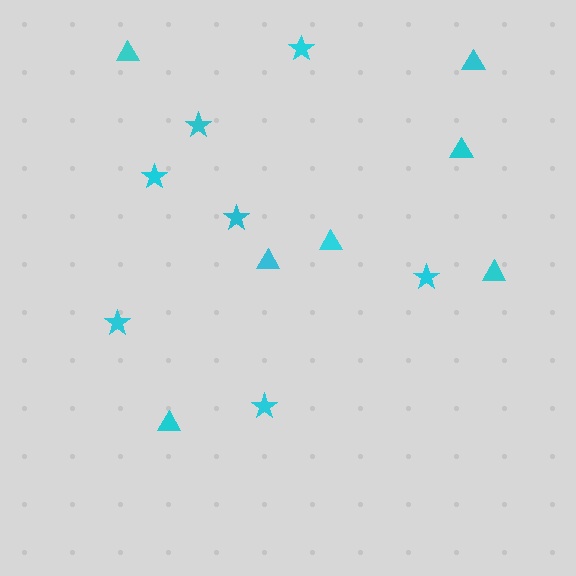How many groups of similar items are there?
There are 2 groups: one group of triangles (7) and one group of stars (7).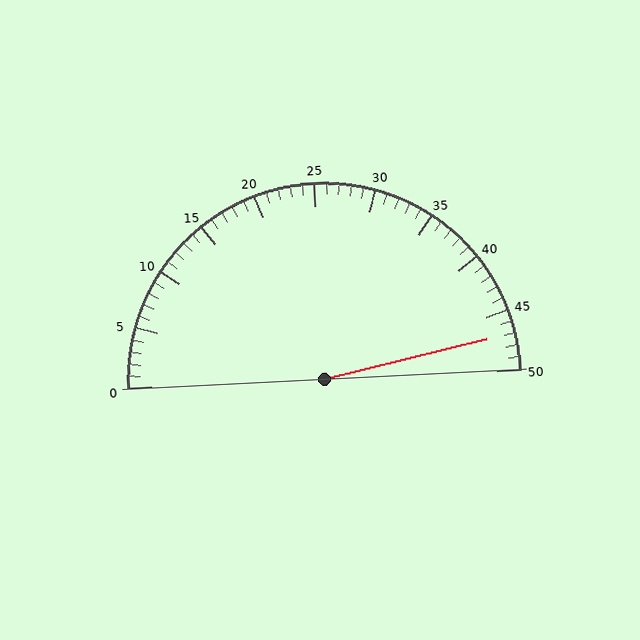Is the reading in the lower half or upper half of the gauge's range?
The reading is in the upper half of the range (0 to 50).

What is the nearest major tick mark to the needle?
The nearest major tick mark is 45.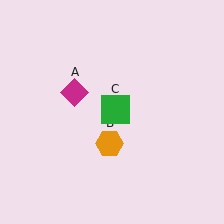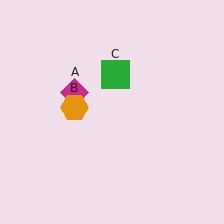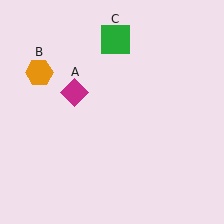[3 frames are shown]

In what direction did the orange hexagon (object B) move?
The orange hexagon (object B) moved up and to the left.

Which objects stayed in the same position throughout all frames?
Magenta diamond (object A) remained stationary.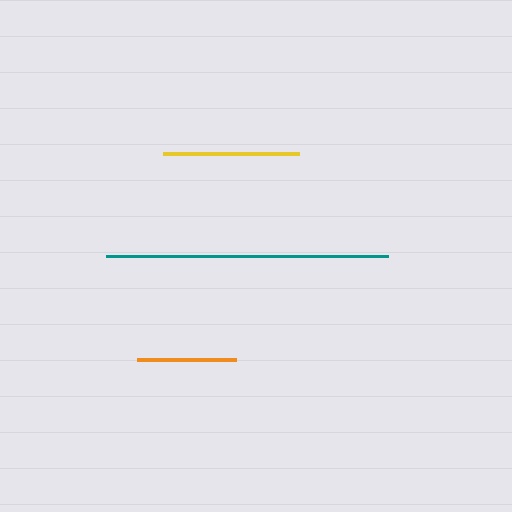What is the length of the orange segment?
The orange segment is approximately 99 pixels long.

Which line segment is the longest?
The teal line is the longest at approximately 282 pixels.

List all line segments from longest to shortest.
From longest to shortest: teal, yellow, orange.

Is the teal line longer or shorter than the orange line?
The teal line is longer than the orange line.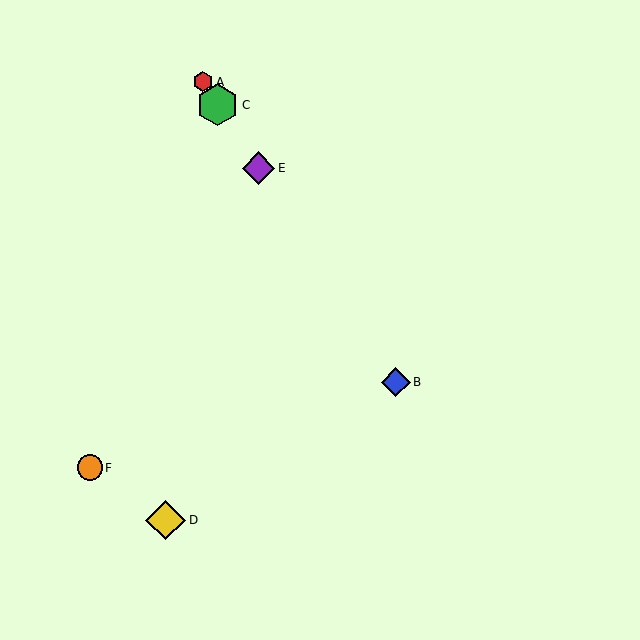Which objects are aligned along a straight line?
Objects A, B, C, E are aligned along a straight line.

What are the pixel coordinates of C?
Object C is at (218, 105).